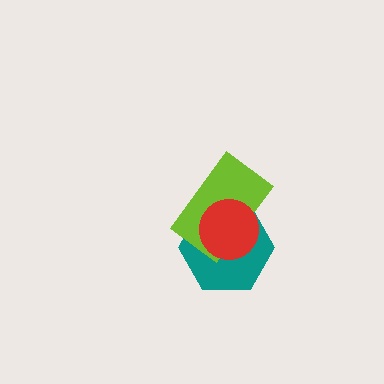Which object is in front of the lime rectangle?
The red circle is in front of the lime rectangle.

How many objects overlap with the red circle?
2 objects overlap with the red circle.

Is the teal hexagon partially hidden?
Yes, it is partially covered by another shape.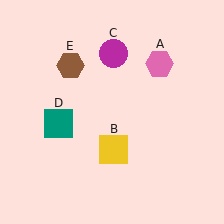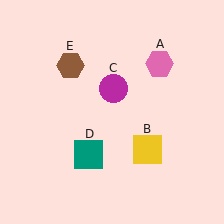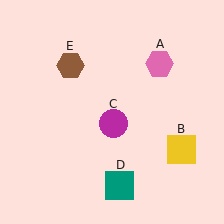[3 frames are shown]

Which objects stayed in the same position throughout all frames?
Pink hexagon (object A) and brown hexagon (object E) remained stationary.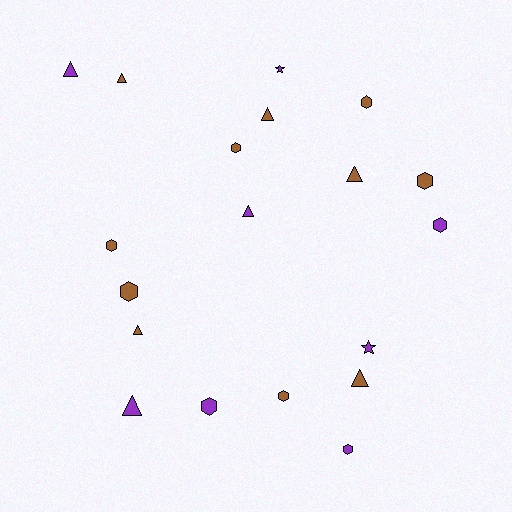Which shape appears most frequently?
Hexagon, with 9 objects.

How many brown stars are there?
There are no brown stars.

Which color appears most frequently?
Brown, with 11 objects.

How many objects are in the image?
There are 19 objects.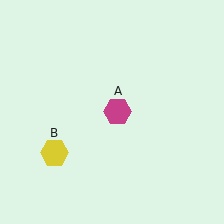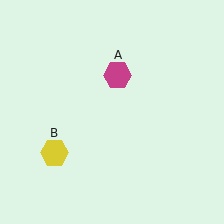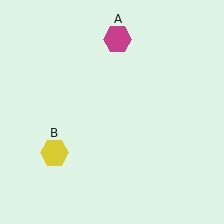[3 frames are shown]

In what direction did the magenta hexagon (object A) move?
The magenta hexagon (object A) moved up.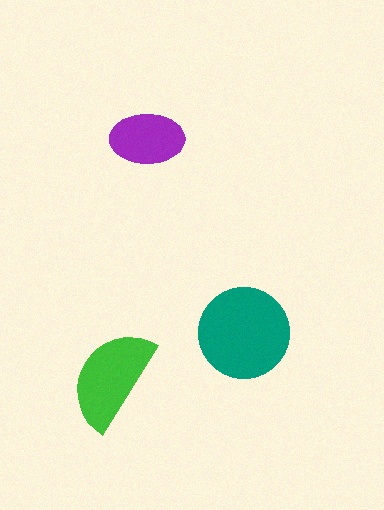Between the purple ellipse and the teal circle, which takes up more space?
The teal circle.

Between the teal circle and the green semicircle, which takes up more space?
The teal circle.